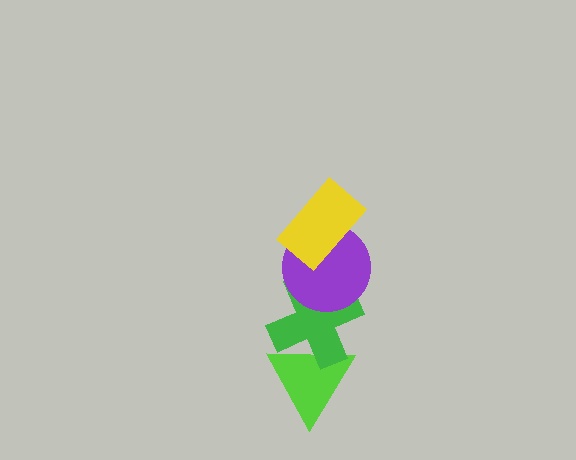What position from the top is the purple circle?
The purple circle is 2nd from the top.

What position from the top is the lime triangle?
The lime triangle is 4th from the top.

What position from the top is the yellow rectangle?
The yellow rectangle is 1st from the top.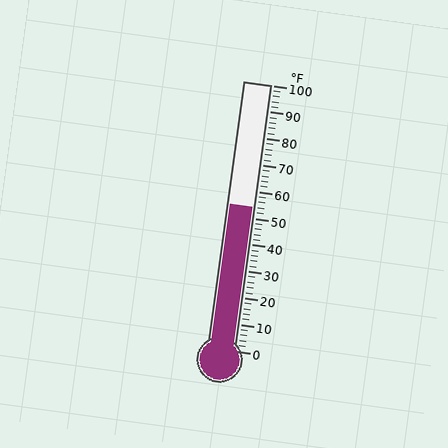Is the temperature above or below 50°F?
The temperature is above 50°F.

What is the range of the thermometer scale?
The thermometer scale ranges from 0°F to 100°F.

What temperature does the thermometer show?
The thermometer shows approximately 54°F.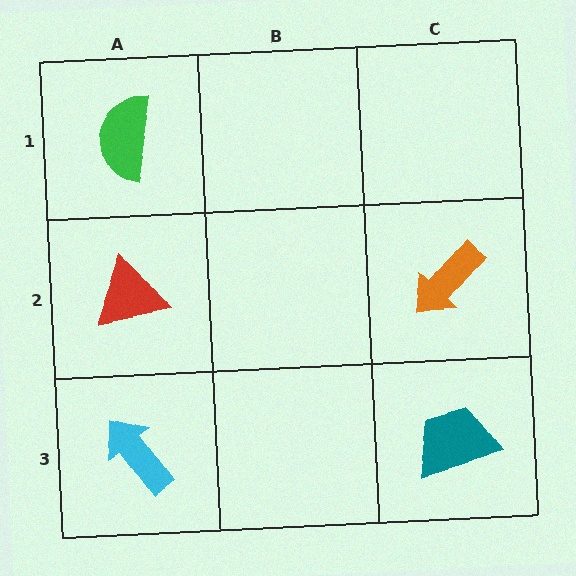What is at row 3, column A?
A cyan arrow.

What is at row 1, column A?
A green semicircle.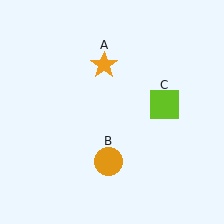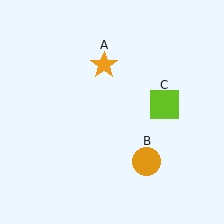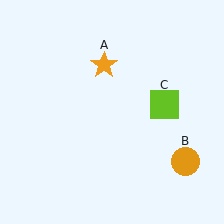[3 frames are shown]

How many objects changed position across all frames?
1 object changed position: orange circle (object B).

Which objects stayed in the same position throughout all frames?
Orange star (object A) and lime square (object C) remained stationary.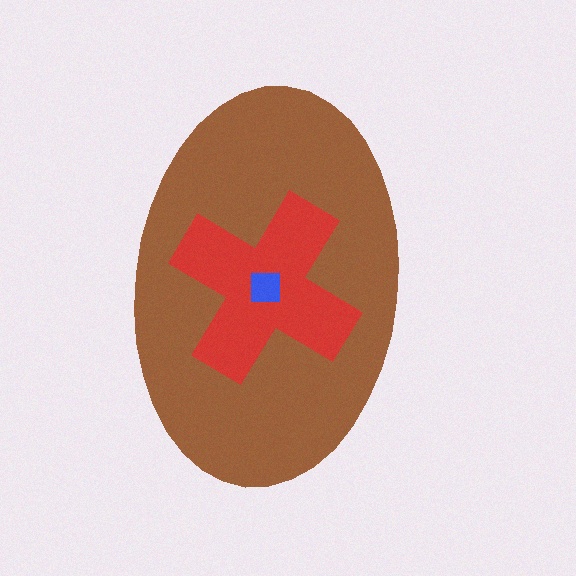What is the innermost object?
The blue square.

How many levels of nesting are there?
3.